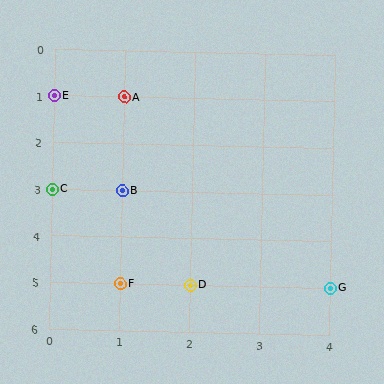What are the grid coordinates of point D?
Point D is at grid coordinates (2, 5).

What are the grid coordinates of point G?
Point G is at grid coordinates (4, 5).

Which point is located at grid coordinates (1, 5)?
Point F is at (1, 5).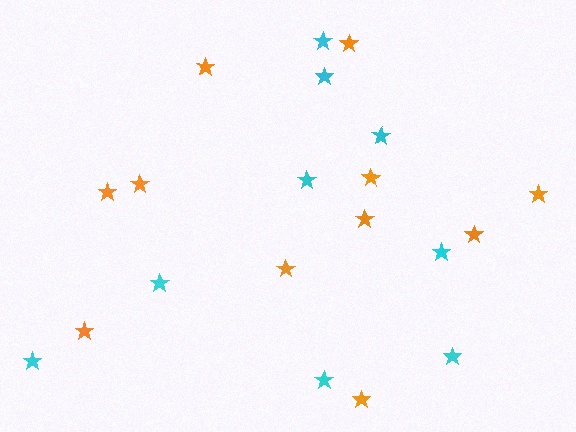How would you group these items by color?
There are 2 groups: one group of orange stars (11) and one group of cyan stars (9).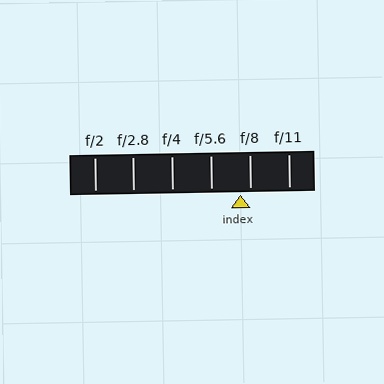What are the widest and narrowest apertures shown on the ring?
The widest aperture shown is f/2 and the narrowest is f/11.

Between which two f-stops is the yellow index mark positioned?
The index mark is between f/5.6 and f/8.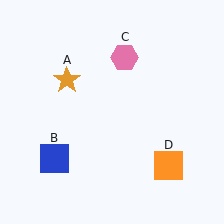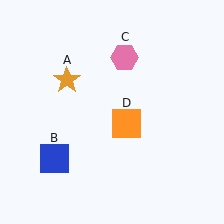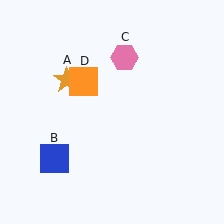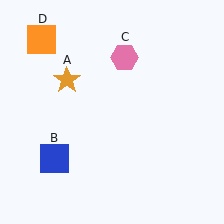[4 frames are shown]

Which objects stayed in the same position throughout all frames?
Orange star (object A) and blue square (object B) and pink hexagon (object C) remained stationary.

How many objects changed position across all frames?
1 object changed position: orange square (object D).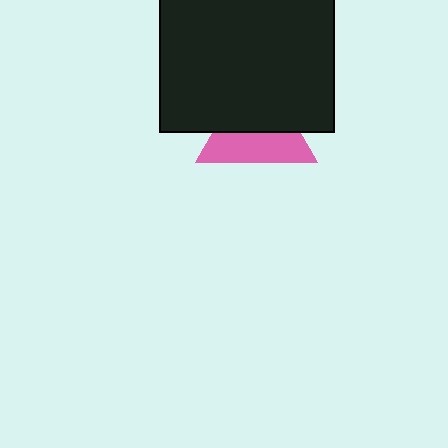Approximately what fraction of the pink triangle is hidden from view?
Roughly 52% of the pink triangle is hidden behind the black square.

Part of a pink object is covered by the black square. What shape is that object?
It is a triangle.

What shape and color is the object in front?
The object in front is a black square.